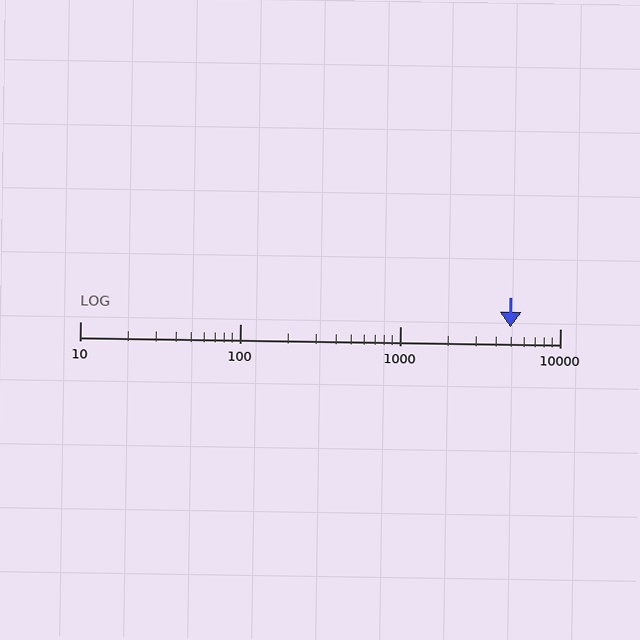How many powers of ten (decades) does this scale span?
The scale spans 3 decades, from 10 to 10000.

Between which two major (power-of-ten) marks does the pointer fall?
The pointer is between 1000 and 10000.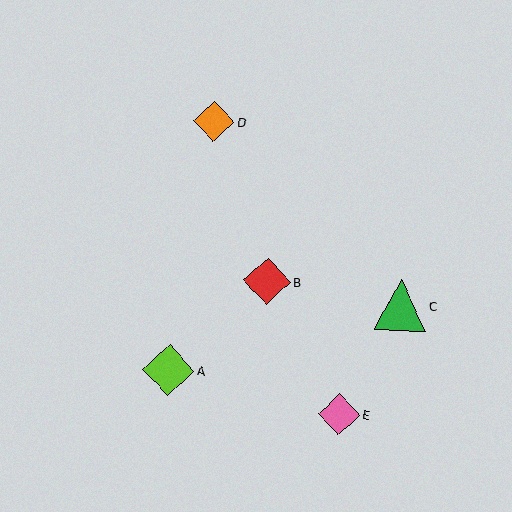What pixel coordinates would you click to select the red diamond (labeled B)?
Click at (267, 281) to select the red diamond B.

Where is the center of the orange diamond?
The center of the orange diamond is at (214, 122).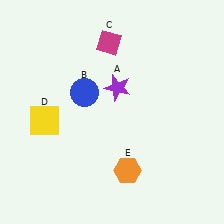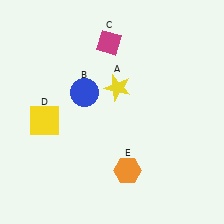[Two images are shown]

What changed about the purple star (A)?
In Image 1, A is purple. In Image 2, it changed to yellow.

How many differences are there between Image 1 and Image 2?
There is 1 difference between the two images.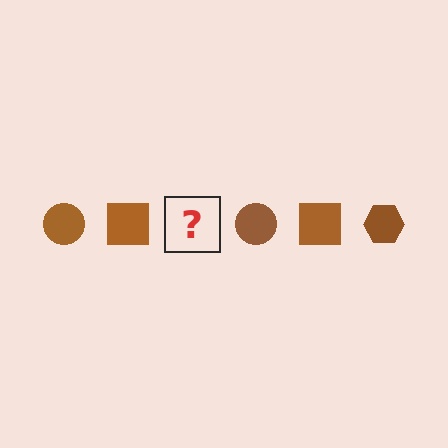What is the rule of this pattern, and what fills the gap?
The rule is that the pattern cycles through circle, square, hexagon shapes in brown. The gap should be filled with a brown hexagon.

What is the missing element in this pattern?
The missing element is a brown hexagon.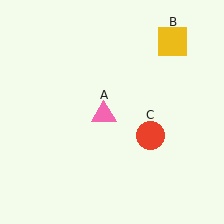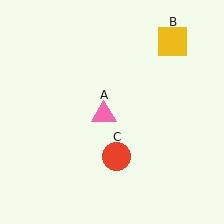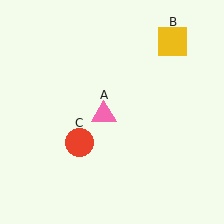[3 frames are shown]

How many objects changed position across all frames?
1 object changed position: red circle (object C).